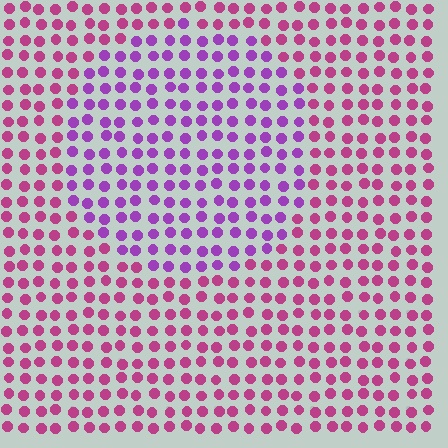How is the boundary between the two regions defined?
The boundary is defined purely by a slight shift in hue (about 39 degrees). Spacing, size, and orientation are identical on both sides.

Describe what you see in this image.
The image is filled with small magenta elements in a uniform arrangement. A circle-shaped region is visible where the elements are tinted to a slightly different hue, forming a subtle color boundary.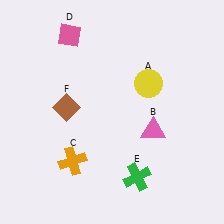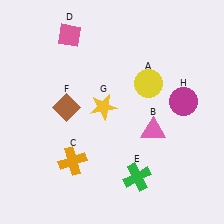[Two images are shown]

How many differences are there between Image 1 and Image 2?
There are 2 differences between the two images.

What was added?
A yellow star (G), a magenta circle (H) were added in Image 2.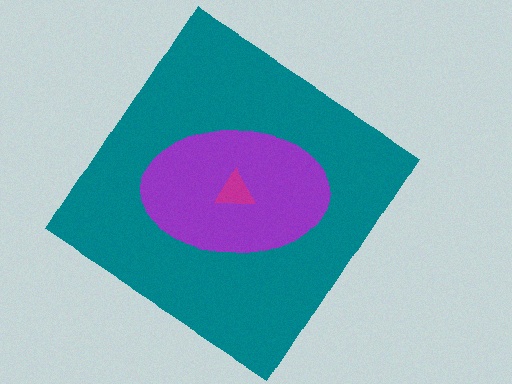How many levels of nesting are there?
3.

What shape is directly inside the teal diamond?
The purple ellipse.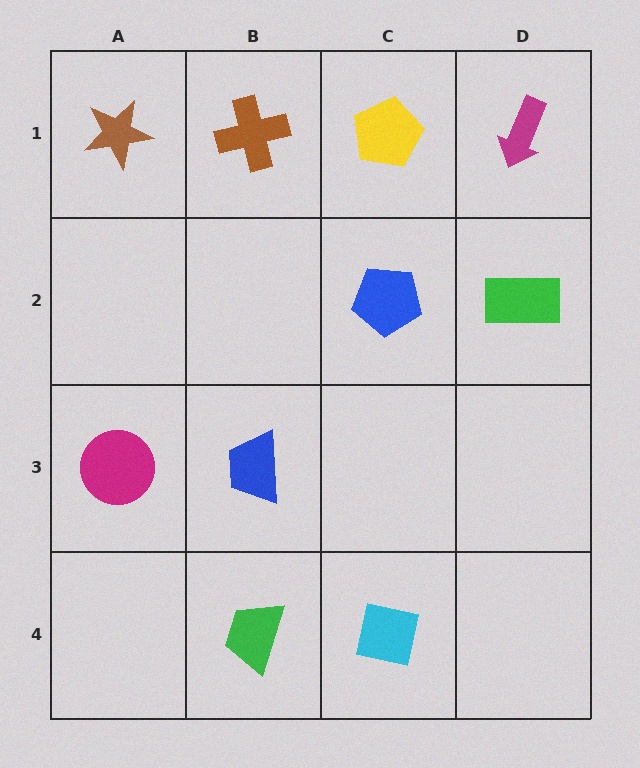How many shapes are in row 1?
4 shapes.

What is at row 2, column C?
A blue pentagon.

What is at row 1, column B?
A brown cross.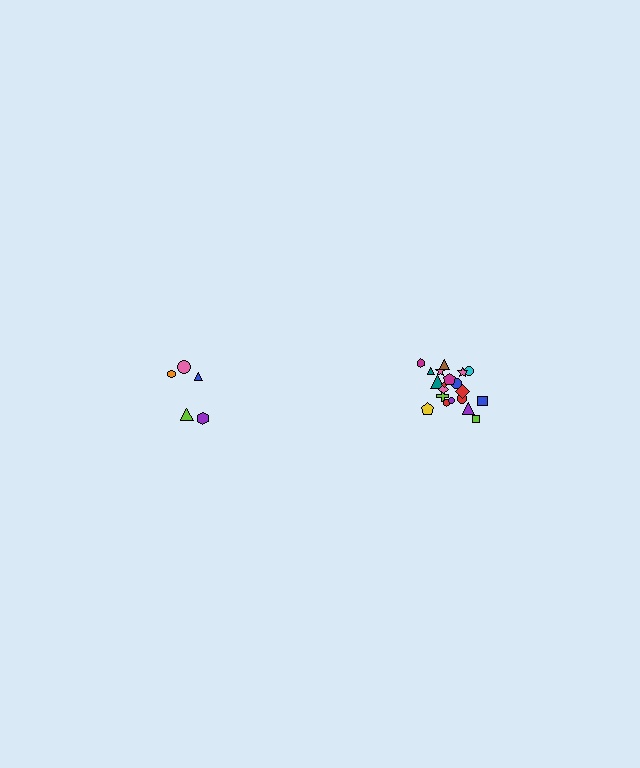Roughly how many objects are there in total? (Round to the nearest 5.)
Roughly 25 objects in total.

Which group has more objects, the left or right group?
The right group.